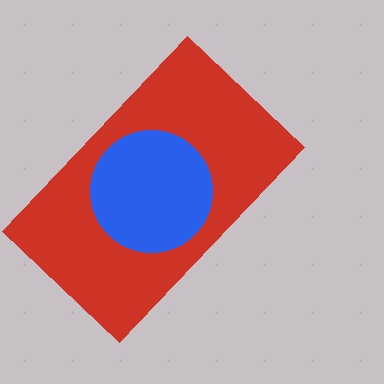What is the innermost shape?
The blue circle.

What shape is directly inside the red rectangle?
The blue circle.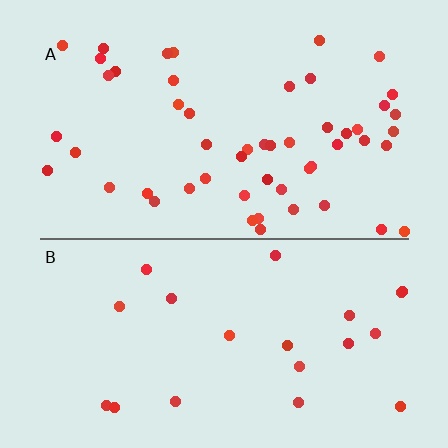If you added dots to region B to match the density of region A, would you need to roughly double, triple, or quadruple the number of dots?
Approximately triple.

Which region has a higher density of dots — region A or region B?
A (the top).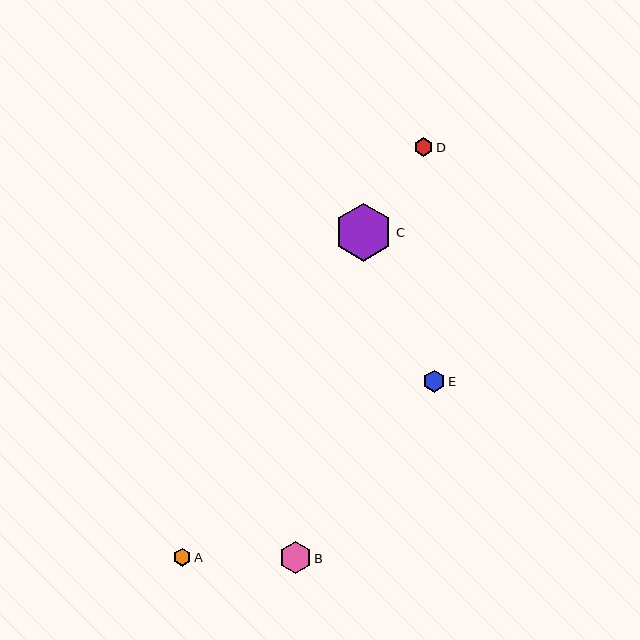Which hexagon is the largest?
Hexagon C is the largest with a size of approximately 58 pixels.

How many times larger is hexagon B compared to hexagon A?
Hexagon B is approximately 1.8 times the size of hexagon A.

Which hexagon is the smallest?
Hexagon A is the smallest with a size of approximately 18 pixels.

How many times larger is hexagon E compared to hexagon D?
Hexagon E is approximately 1.2 times the size of hexagon D.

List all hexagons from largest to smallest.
From largest to smallest: C, B, E, D, A.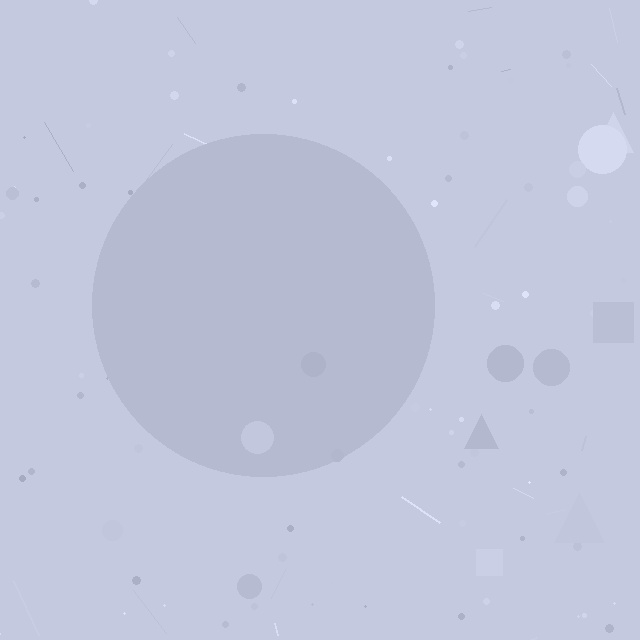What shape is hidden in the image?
A circle is hidden in the image.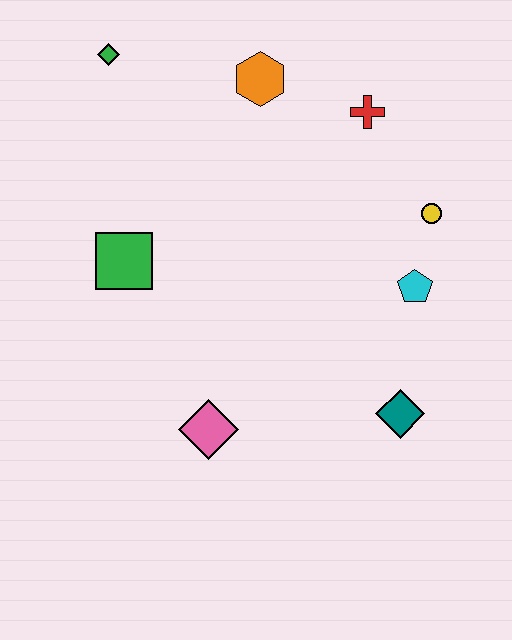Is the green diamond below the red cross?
No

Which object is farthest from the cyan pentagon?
The green diamond is farthest from the cyan pentagon.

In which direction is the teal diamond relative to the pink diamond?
The teal diamond is to the right of the pink diamond.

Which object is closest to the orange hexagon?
The red cross is closest to the orange hexagon.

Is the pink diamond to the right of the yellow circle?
No